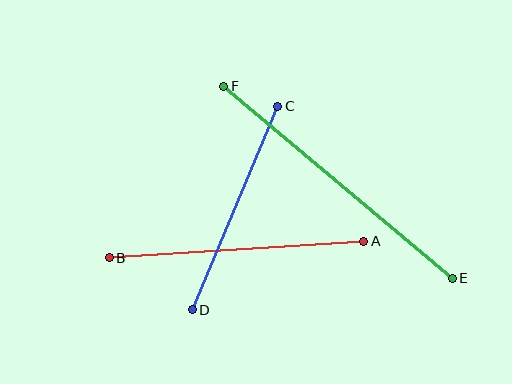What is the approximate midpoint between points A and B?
The midpoint is at approximately (236, 250) pixels.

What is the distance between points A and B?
The distance is approximately 255 pixels.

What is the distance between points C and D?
The distance is approximately 221 pixels.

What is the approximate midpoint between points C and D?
The midpoint is at approximately (235, 208) pixels.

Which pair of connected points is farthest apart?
Points E and F are farthest apart.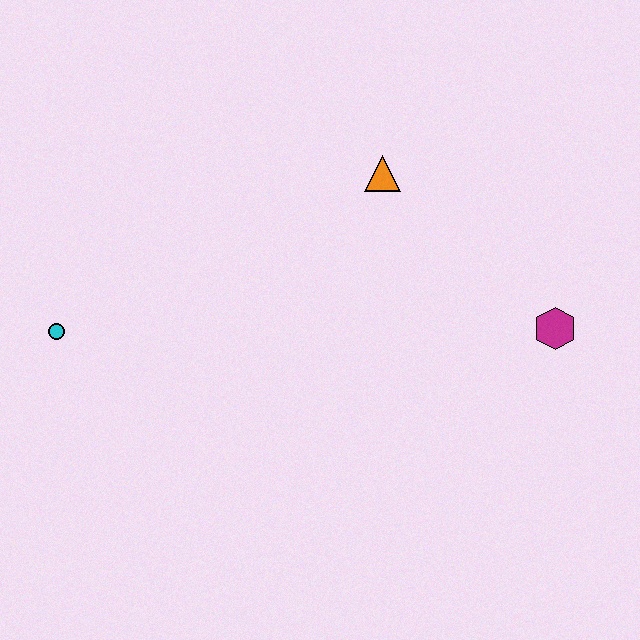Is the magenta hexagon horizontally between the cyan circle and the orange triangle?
No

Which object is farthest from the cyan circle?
The magenta hexagon is farthest from the cyan circle.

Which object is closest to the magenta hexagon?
The orange triangle is closest to the magenta hexagon.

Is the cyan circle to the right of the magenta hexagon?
No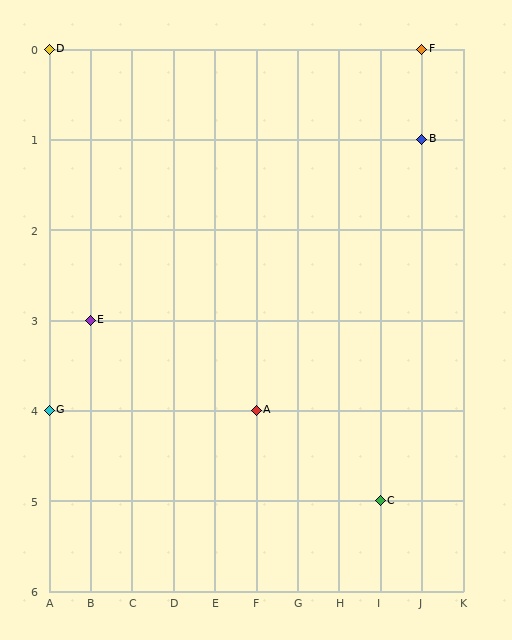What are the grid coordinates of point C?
Point C is at grid coordinates (I, 5).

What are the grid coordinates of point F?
Point F is at grid coordinates (J, 0).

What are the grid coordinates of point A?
Point A is at grid coordinates (F, 4).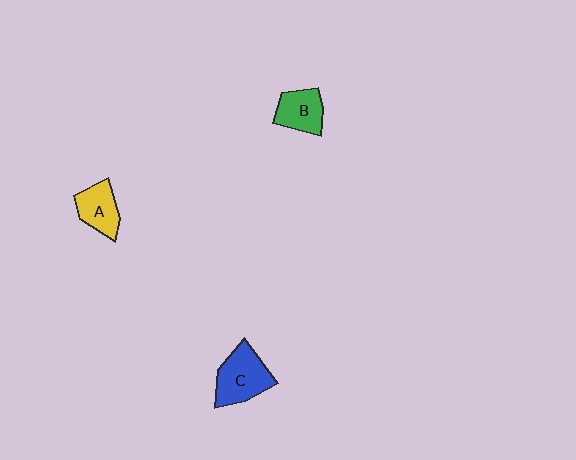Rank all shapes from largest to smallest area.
From largest to smallest: C (blue), A (yellow), B (green).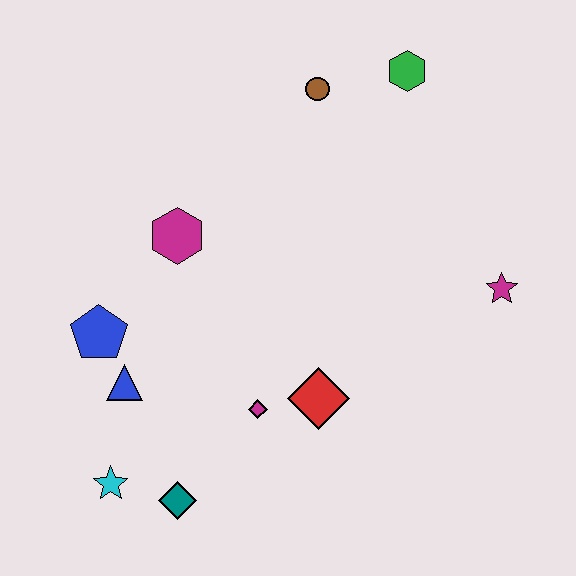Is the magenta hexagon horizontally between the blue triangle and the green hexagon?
Yes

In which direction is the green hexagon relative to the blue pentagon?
The green hexagon is to the right of the blue pentagon.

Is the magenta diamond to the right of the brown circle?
No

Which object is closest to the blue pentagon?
The blue triangle is closest to the blue pentagon.